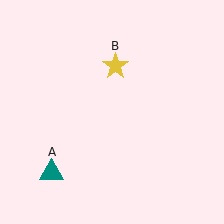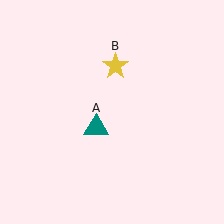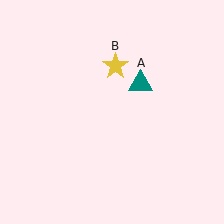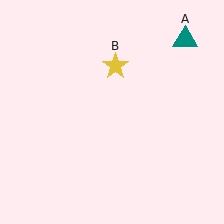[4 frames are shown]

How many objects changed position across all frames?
1 object changed position: teal triangle (object A).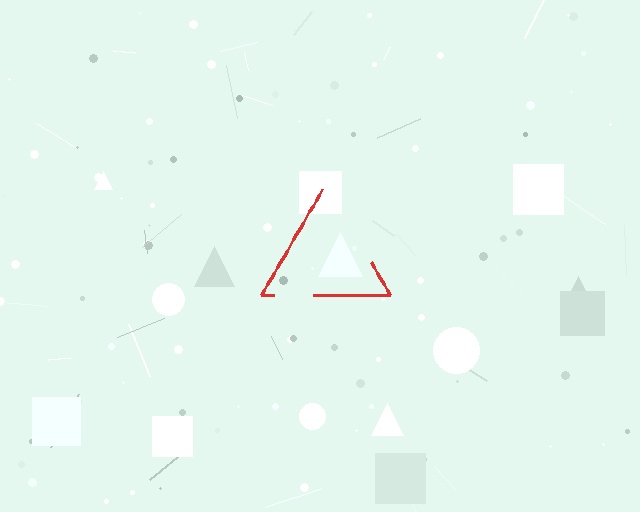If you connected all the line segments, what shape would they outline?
They would outline a triangle.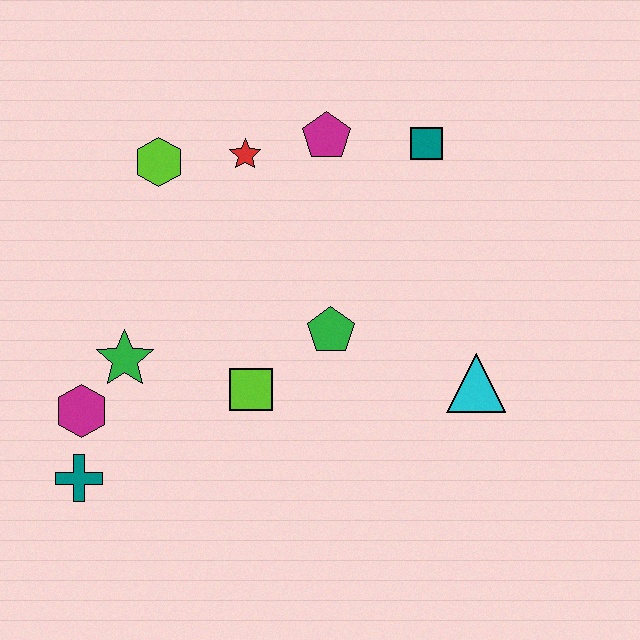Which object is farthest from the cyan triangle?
The teal cross is farthest from the cyan triangle.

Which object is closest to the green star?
The magenta hexagon is closest to the green star.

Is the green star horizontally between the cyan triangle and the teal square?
No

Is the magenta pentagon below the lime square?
No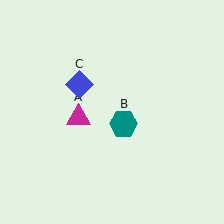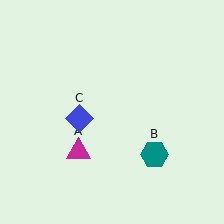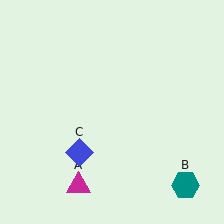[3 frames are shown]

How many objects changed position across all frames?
3 objects changed position: magenta triangle (object A), teal hexagon (object B), blue diamond (object C).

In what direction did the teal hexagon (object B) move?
The teal hexagon (object B) moved down and to the right.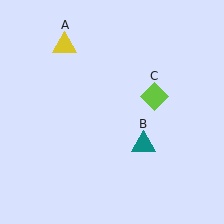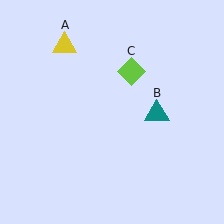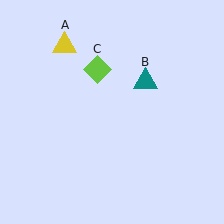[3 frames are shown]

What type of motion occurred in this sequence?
The teal triangle (object B), lime diamond (object C) rotated counterclockwise around the center of the scene.